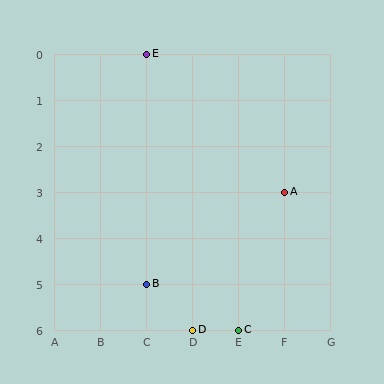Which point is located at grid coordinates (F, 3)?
Point A is at (F, 3).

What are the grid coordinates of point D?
Point D is at grid coordinates (D, 6).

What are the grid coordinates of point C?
Point C is at grid coordinates (E, 6).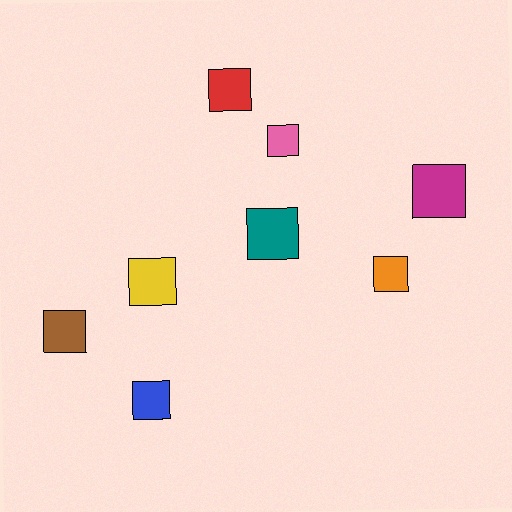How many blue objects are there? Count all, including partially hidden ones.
There is 1 blue object.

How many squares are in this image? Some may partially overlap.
There are 8 squares.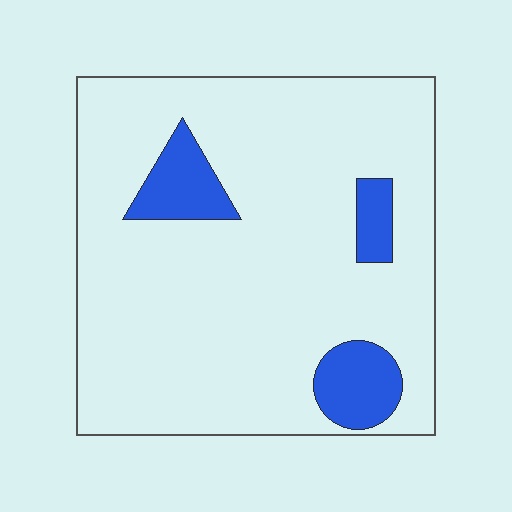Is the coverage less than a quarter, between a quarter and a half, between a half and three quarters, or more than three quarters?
Less than a quarter.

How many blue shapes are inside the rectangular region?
3.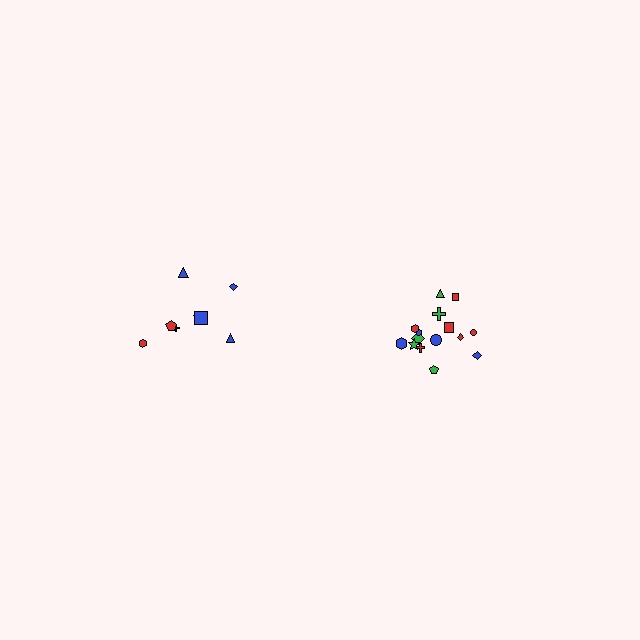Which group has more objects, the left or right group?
The right group.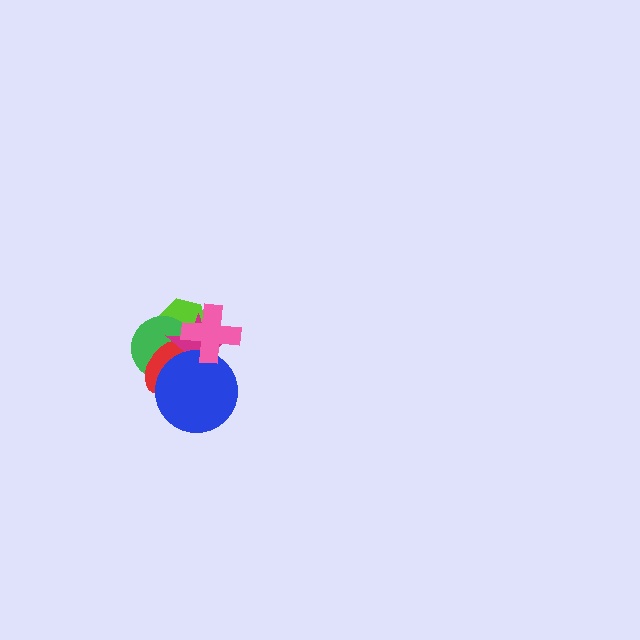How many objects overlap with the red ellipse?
4 objects overlap with the red ellipse.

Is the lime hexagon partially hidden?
Yes, it is partially covered by another shape.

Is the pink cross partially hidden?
No, no other shape covers it.